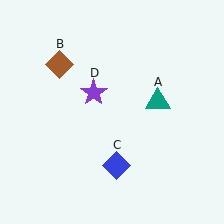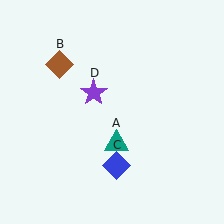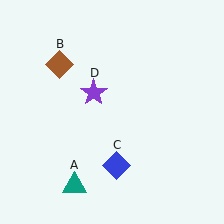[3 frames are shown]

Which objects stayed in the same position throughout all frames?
Brown diamond (object B) and blue diamond (object C) and purple star (object D) remained stationary.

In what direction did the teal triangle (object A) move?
The teal triangle (object A) moved down and to the left.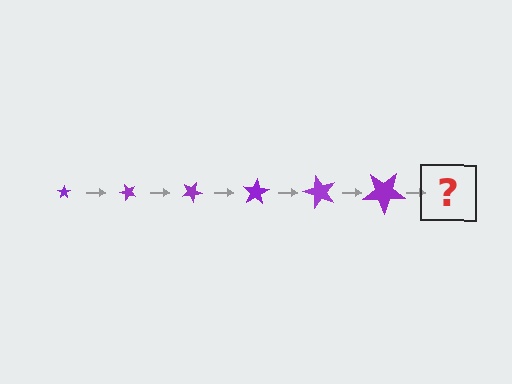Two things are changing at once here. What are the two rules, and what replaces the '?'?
The two rules are that the star grows larger each step and it rotates 50 degrees each step. The '?' should be a star, larger than the previous one and rotated 300 degrees from the start.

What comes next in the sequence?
The next element should be a star, larger than the previous one and rotated 300 degrees from the start.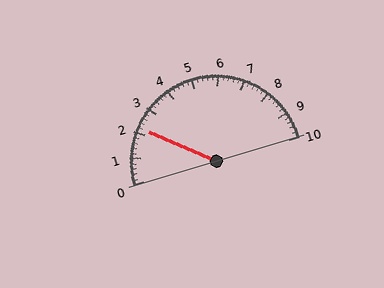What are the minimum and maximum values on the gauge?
The gauge ranges from 0 to 10.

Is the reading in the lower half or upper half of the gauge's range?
The reading is in the lower half of the range (0 to 10).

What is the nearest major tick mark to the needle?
The nearest major tick mark is 2.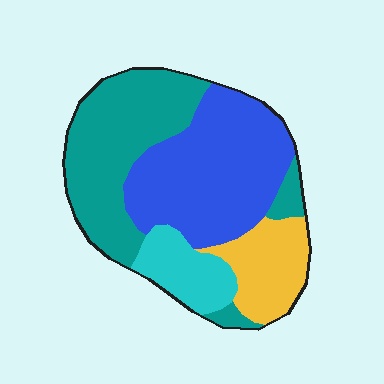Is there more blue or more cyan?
Blue.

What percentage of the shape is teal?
Teal takes up about three eighths (3/8) of the shape.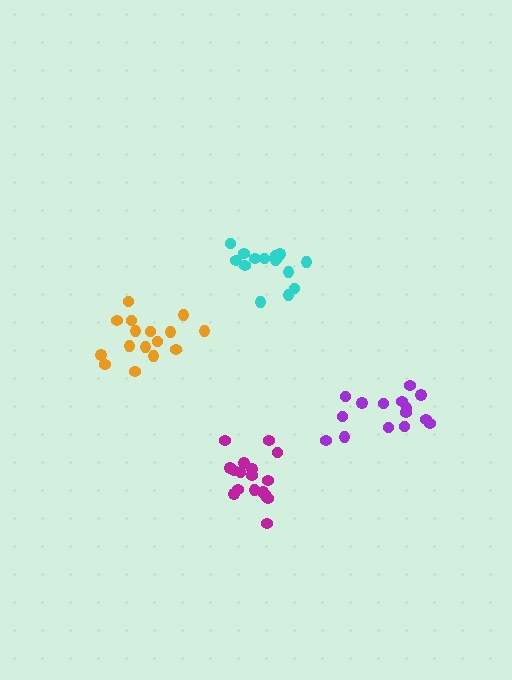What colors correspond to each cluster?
The clusters are colored: magenta, cyan, purple, orange.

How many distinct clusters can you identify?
There are 4 distinct clusters.